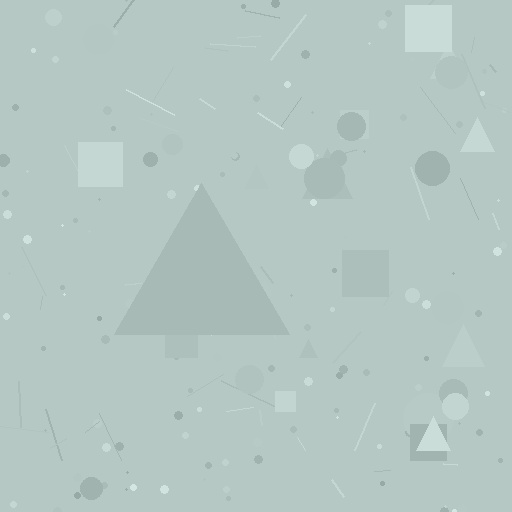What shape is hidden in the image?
A triangle is hidden in the image.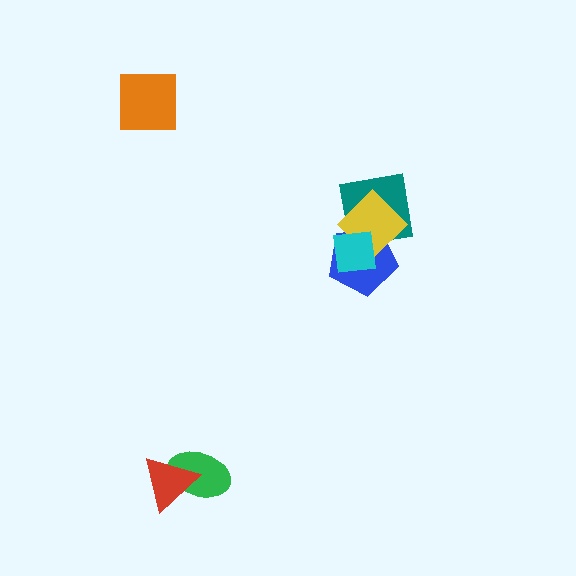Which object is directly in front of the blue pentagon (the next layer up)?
The teal square is directly in front of the blue pentagon.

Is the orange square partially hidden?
No, no other shape covers it.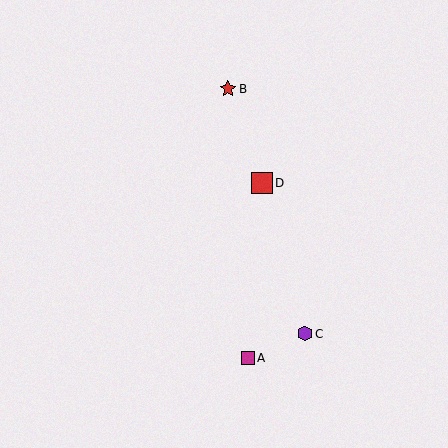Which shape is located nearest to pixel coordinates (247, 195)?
The red square (labeled D) at (262, 183) is nearest to that location.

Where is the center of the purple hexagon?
The center of the purple hexagon is at (305, 334).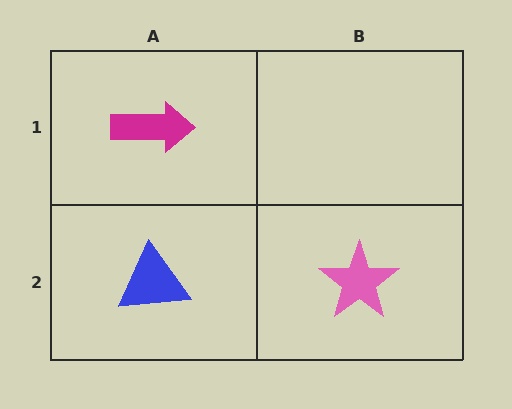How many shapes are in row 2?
2 shapes.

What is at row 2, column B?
A pink star.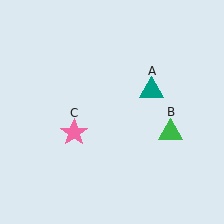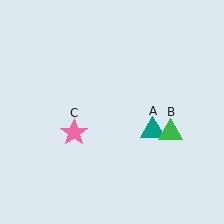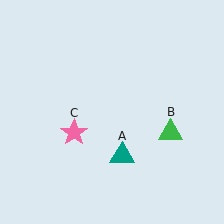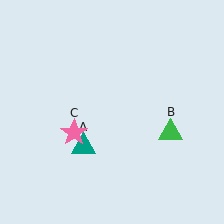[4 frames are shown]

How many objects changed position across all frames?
1 object changed position: teal triangle (object A).